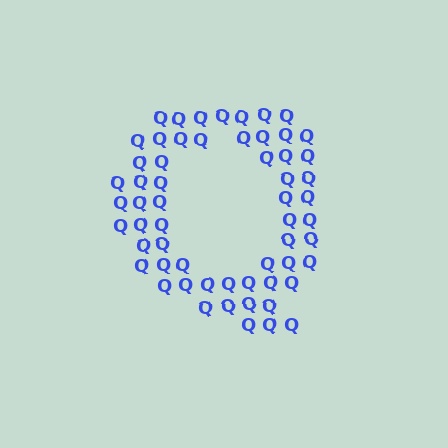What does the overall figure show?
The overall figure shows the letter Q.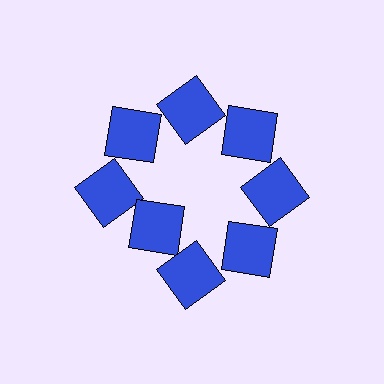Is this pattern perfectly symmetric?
No. The 8 blue squares are arranged in a ring, but one element near the 8 o'clock position is pulled inward toward the center, breaking the 8-fold rotational symmetry.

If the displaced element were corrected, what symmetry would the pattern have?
It would have 8-fold rotational symmetry — the pattern would map onto itself every 45 degrees.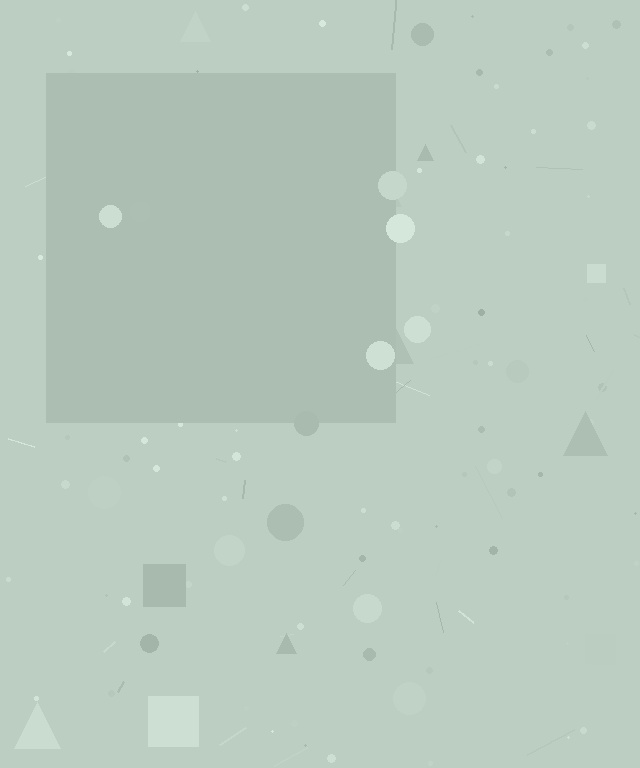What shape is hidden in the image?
A square is hidden in the image.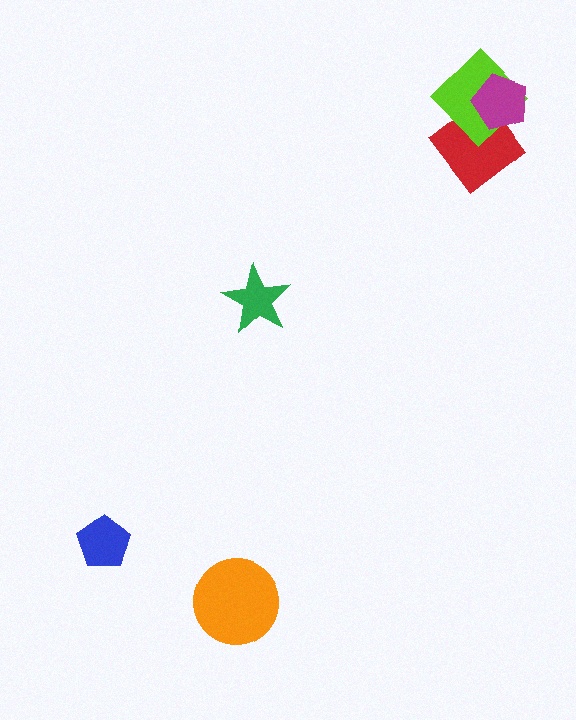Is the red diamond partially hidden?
Yes, it is partially covered by another shape.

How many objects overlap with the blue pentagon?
0 objects overlap with the blue pentagon.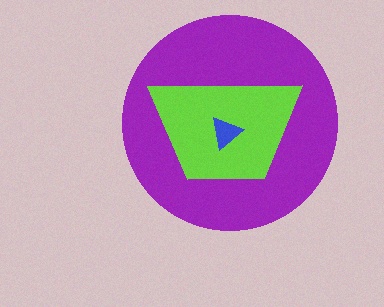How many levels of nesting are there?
3.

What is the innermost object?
The blue triangle.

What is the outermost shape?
The purple circle.